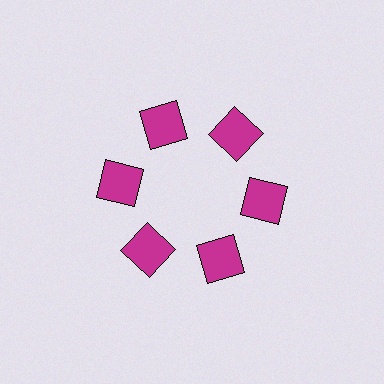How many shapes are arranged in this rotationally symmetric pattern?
There are 6 shapes, arranged in 6 groups of 1.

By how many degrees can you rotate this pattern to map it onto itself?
The pattern maps onto itself every 60 degrees of rotation.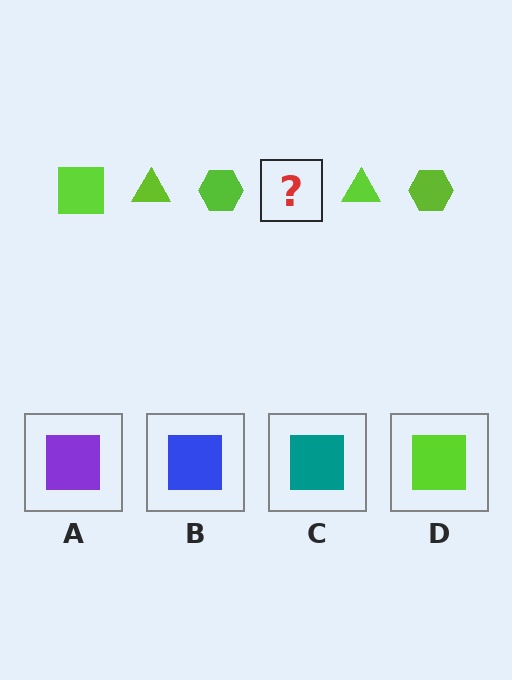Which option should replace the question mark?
Option D.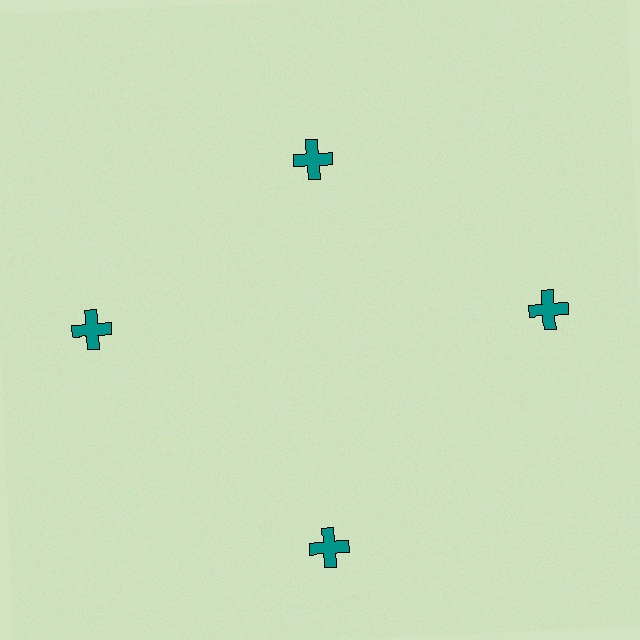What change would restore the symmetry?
The symmetry would be restored by moving it outward, back onto the ring so that all 4 crosses sit at equal angles and equal distance from the center.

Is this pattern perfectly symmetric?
No. The 4 teal crosses are arranged in a ring, but one element near the 12 o'clock position is pulled inward toward the center, breaking the 4-fold rotational symmetry.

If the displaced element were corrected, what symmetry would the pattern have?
It would have 4-fold rotational symmetry — the pattern would map onto itself every 90 degrees.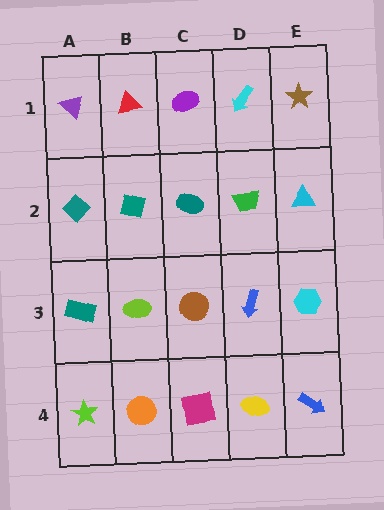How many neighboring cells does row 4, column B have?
3.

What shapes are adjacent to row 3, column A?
A teal diamond (row 2, column A), a lime star (row 4, column A), a lime ellipse (row 3, column B).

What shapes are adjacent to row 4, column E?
A cyan hexagon (row 3, column E), a yellow ellipse (row 4, column D).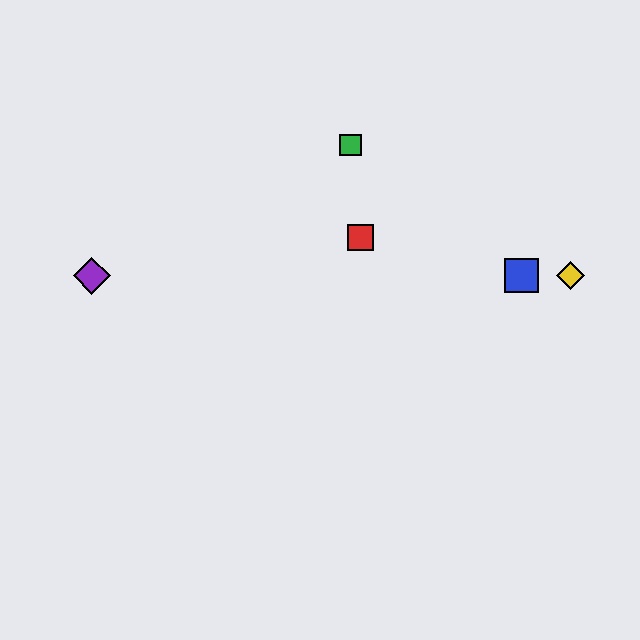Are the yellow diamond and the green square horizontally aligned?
No, the yellow diamond is at y≈276 and the green square is at y≈145.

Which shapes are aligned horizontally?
The blue square, the yellow diamond, the purple diamond are aligned horizontally.